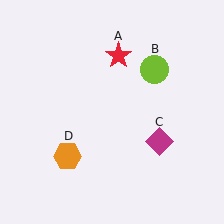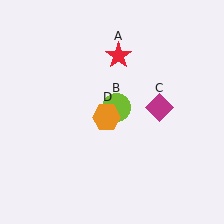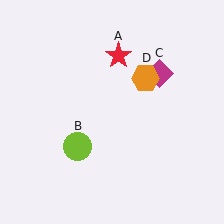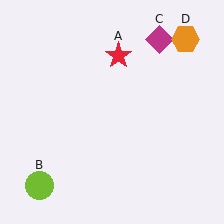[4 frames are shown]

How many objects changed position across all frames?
3 objects changed position: lime circle (object B), magenta diamond (object C), orange hexagon (object D).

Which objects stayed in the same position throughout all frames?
Red star (object A) remained stationary.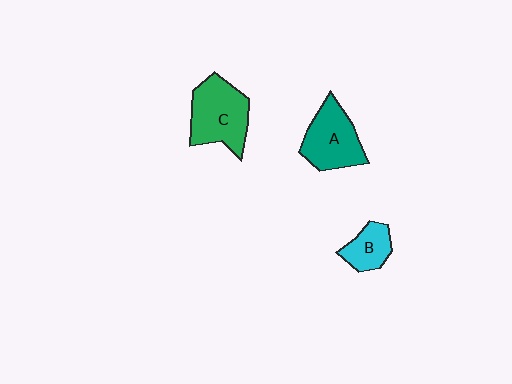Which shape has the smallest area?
Shape B (cyan).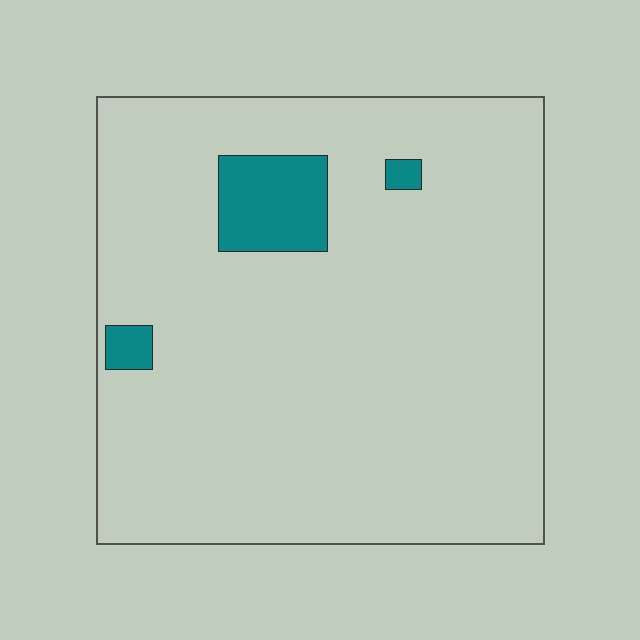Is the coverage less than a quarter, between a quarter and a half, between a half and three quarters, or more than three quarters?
Less than a quarter.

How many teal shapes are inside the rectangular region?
3.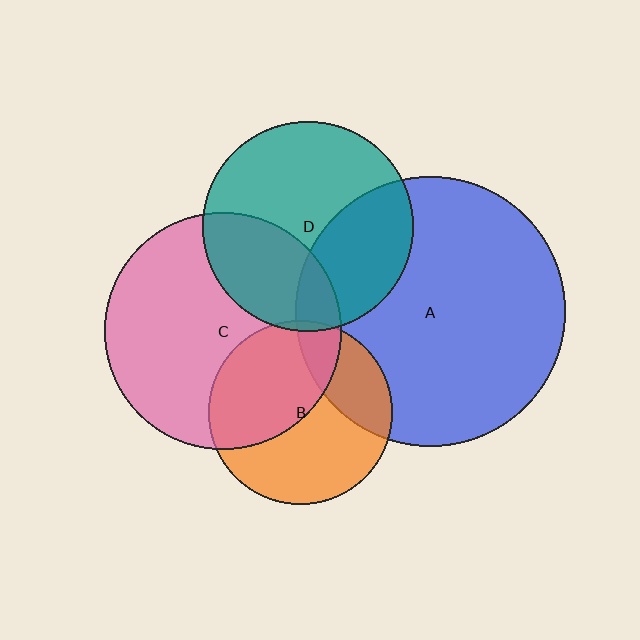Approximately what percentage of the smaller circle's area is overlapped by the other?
Approximately 30%.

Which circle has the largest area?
Circle A (blue).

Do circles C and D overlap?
Yes.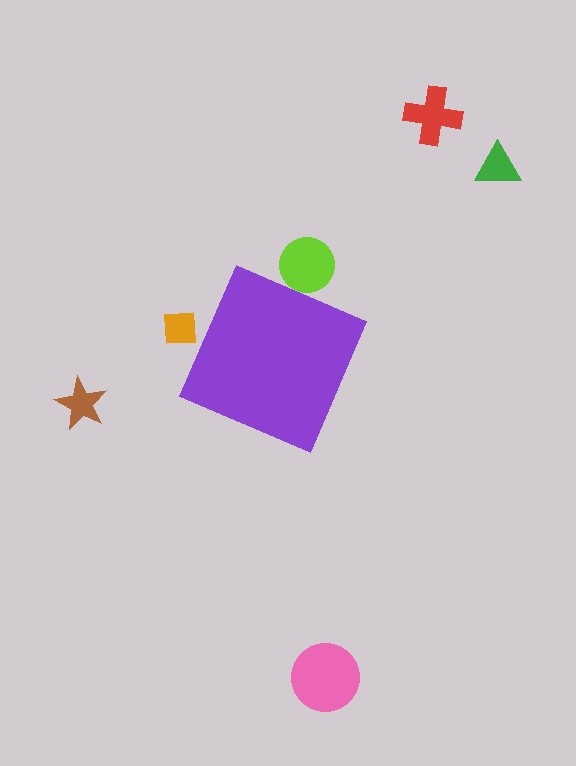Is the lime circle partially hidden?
Yes, the lime circle is partially hidden behind the purple diamond.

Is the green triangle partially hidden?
No, the green triangle is fully visible.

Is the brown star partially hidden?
No, the brown star is fully visible.